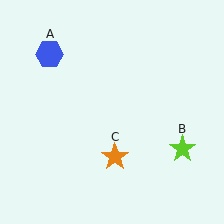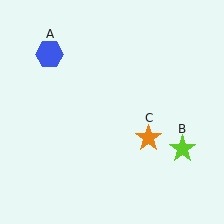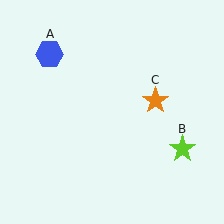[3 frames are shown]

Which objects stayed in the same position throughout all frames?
Blue hexagon (object A) and lime star (object B) remained stationary.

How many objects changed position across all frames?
1 object changed position: orange star (object C).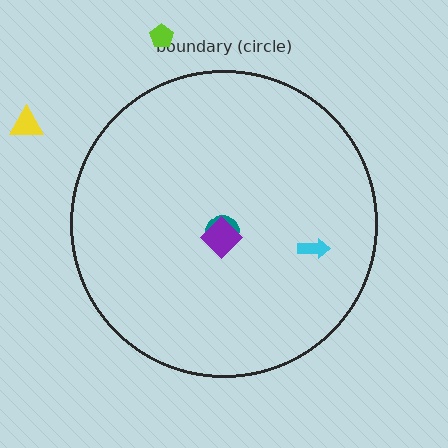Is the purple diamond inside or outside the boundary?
Inside.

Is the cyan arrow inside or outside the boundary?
Inside.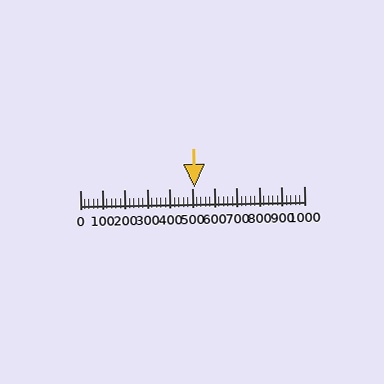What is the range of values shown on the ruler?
The ruler shows values from 0 to 1000.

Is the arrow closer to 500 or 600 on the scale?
The arrow is closer to 500.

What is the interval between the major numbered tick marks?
The major tick marks are spaced 100 units apart.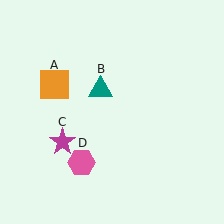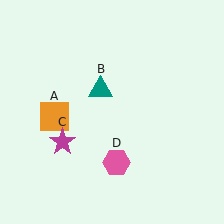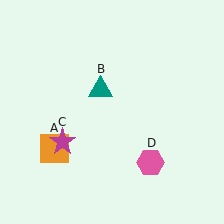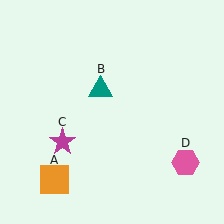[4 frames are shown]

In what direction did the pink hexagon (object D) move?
The pink hexagon (object D) moved right.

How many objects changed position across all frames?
2 objects changed position: orange square (object A), pink hexagon (object D).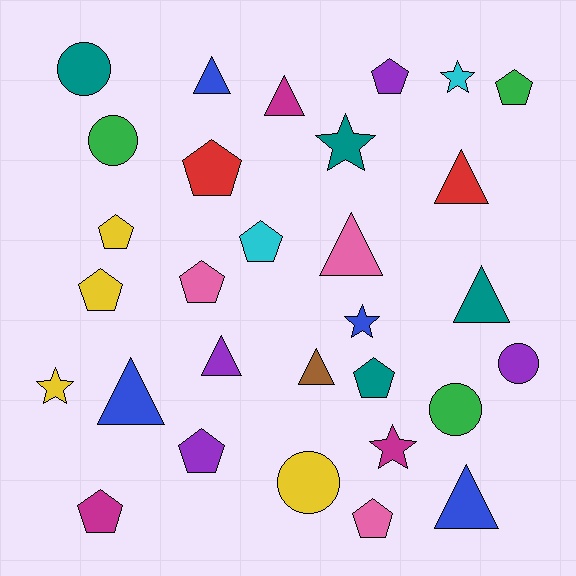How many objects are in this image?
There are 30 objects.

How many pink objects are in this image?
There are 3 pink objects.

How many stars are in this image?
There are 5 stars.